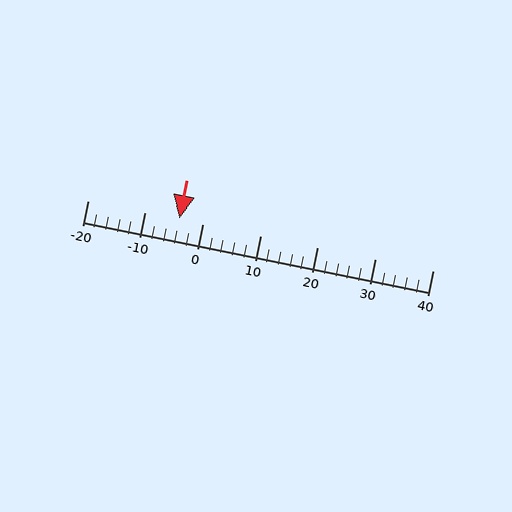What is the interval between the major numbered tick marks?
The major tick marks are spaced 10 units apart.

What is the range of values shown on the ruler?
The ruler shows values from -20 to 40.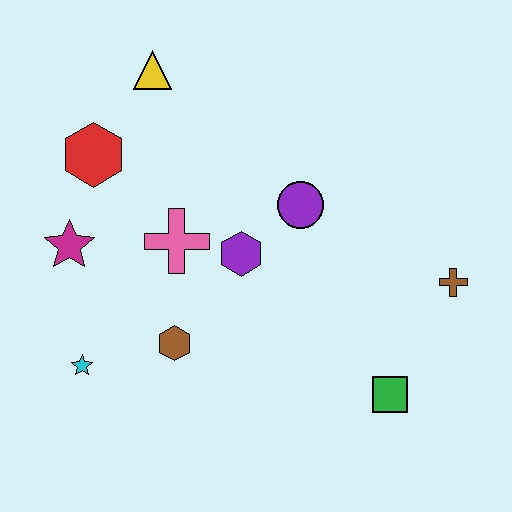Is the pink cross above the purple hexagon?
Yes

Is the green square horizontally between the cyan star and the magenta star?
No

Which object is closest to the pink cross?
The purple hexagon is closest to the pink cross.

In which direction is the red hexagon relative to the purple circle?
The red hexagon is to the left of the purple circle.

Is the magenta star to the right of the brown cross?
No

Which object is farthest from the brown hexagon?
The brown cross is farthest from the brown hexagon.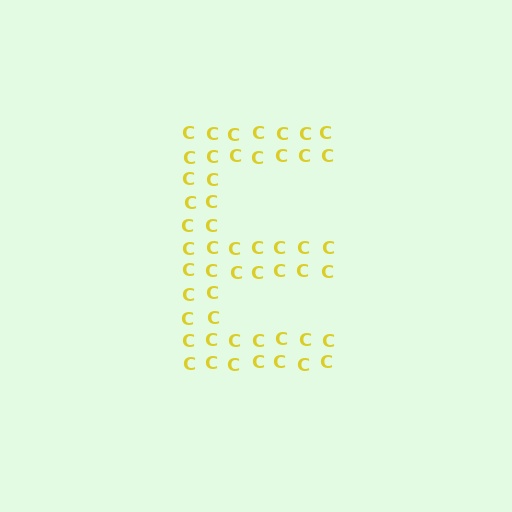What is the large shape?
The large shape is the letter E.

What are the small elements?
The small elements are letter C's.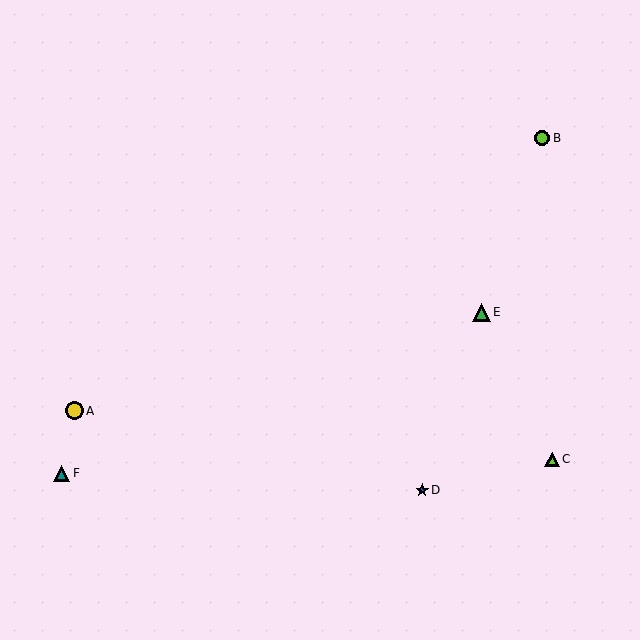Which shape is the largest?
The green triangle (labeled E) is the largest.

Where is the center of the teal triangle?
The center of the teal triangle is at (61, 473).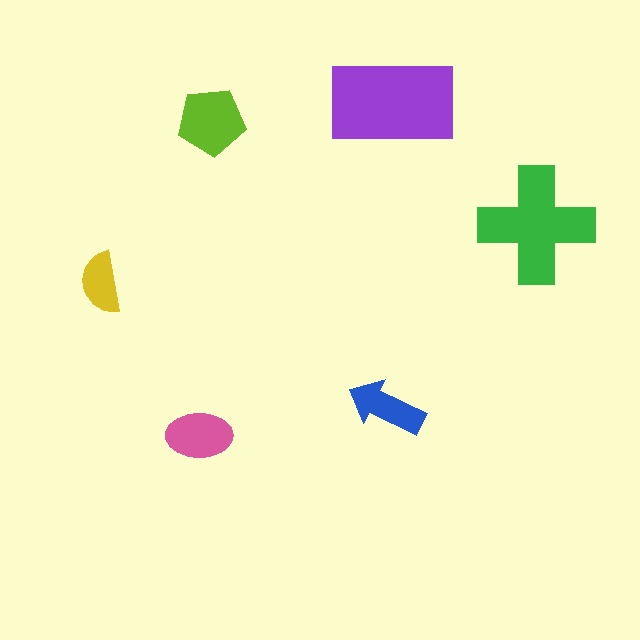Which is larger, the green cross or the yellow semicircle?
The green cross.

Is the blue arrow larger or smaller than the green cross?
Smaller.